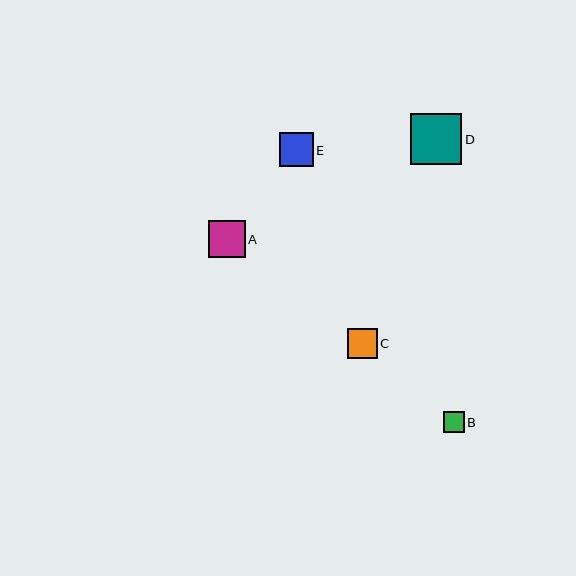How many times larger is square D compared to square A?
Square D is approximately 1.4 times the size of square A.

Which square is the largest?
Square D is the largest with a size of approximately 51 pixels.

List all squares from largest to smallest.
From largest to smallest: D, A, E, C, B.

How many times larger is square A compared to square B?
Square A is approximately 1.8 times the size of square B.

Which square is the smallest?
Square B is the smallest with a size of approximately 21 pixels.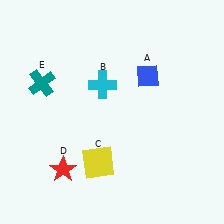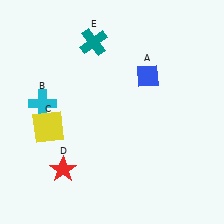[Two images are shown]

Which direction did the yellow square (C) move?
The yellow square (C) moved left.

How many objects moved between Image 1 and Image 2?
3 objects moved between the two images.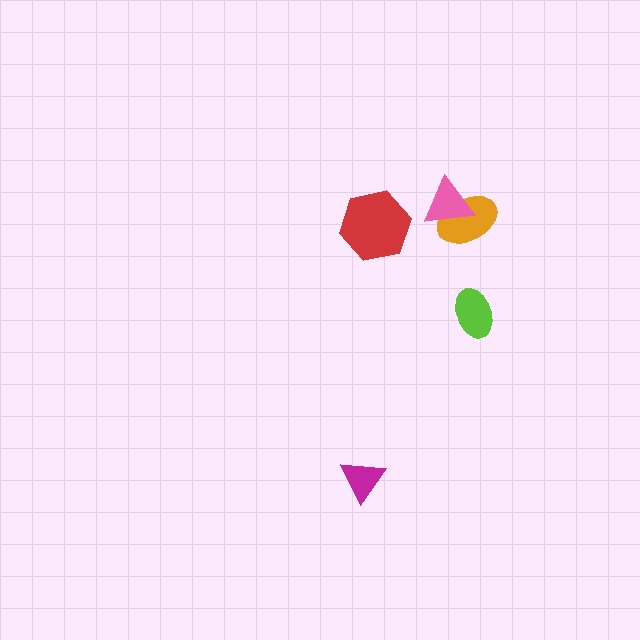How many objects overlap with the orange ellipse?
1 object overlaps with the orange ellipse.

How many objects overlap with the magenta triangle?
0 objects overlap with the magenta triangle.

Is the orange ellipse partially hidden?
Yes, it is partially covered by another shape.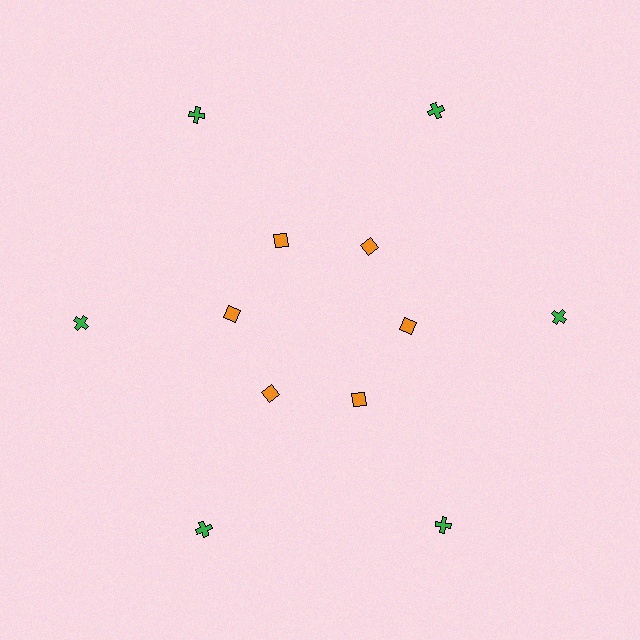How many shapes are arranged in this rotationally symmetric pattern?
There are 12 shapes, arranged in 6 groups of 2.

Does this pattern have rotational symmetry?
Yes, this pattern has 6-fold rotational symmetry. It looks the same after rotating 60 degrees around the center.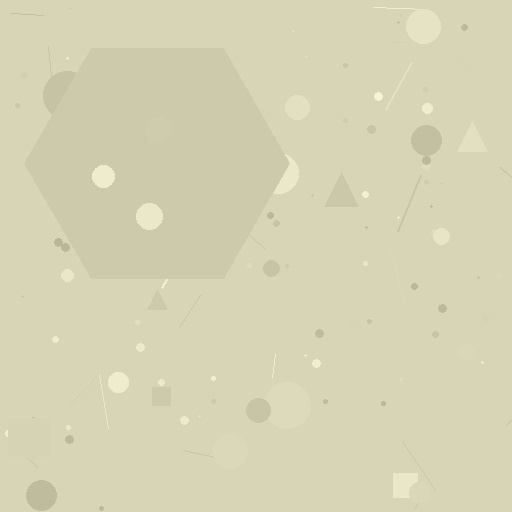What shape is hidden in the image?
A hexagon is hidden in the image.